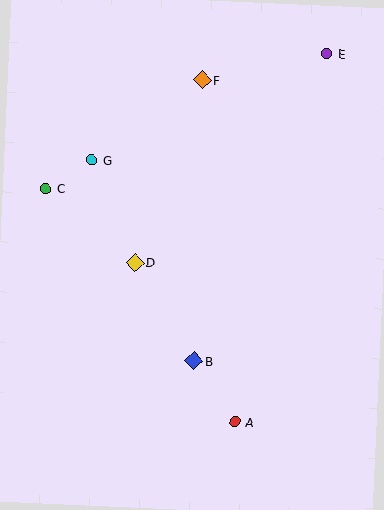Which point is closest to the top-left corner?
Point G is closest to the top-left corner.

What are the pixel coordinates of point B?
Point B is at (194, 361).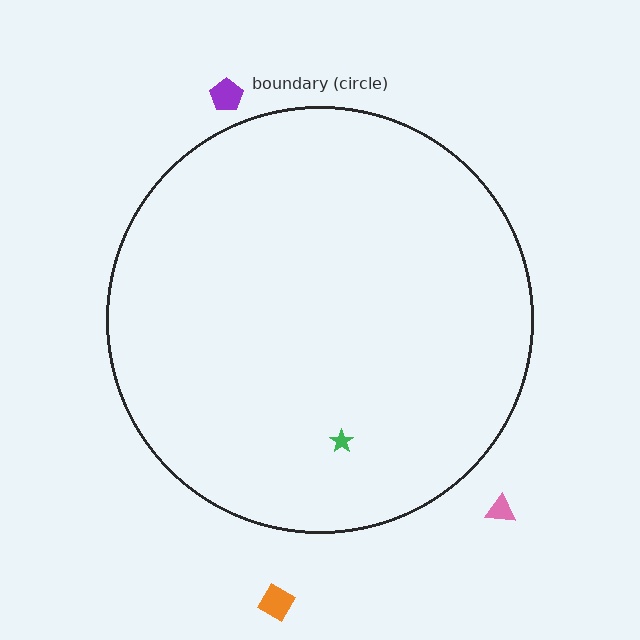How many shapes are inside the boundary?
1 inside, 3 outside.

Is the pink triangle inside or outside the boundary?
Outside.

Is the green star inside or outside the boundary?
Inside.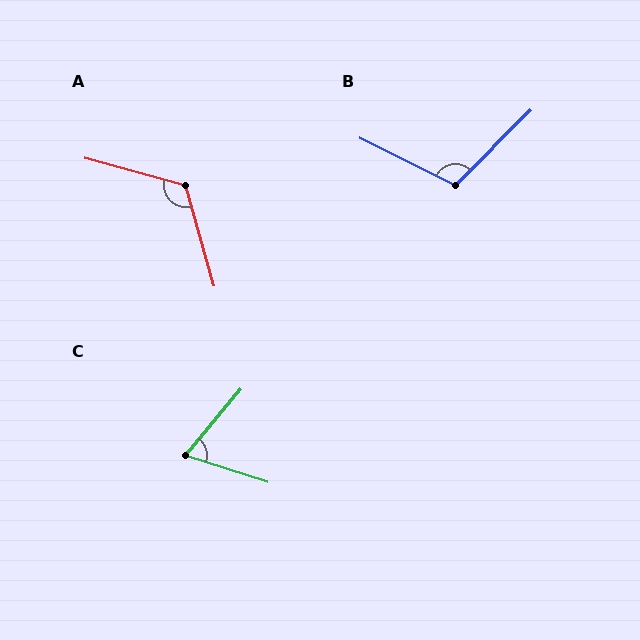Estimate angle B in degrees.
Approximately 109 degrees.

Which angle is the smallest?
C, at approximately 69 degrees.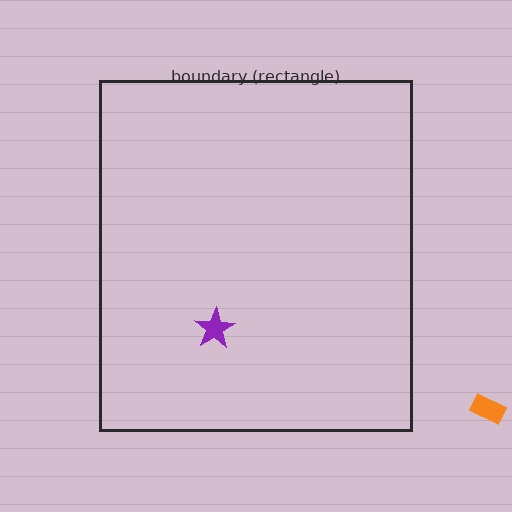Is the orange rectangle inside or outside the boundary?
Outside.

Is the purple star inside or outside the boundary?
Inside.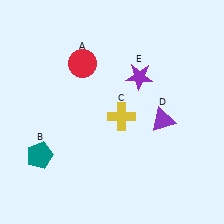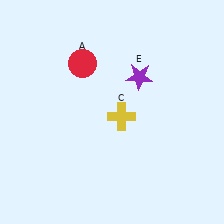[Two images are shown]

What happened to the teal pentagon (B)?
The teal pentagon (B) was removed in Image 2. It was in the bottom-left area of Image 1.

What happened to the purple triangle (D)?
The purple triangle (D) was removed in Image 2. It was in the bottom-right area of Image 1.